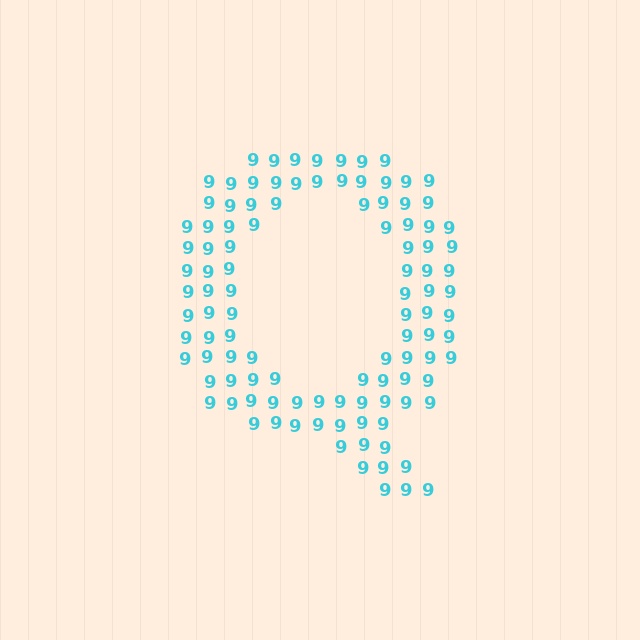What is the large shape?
The large shape is the letter Q.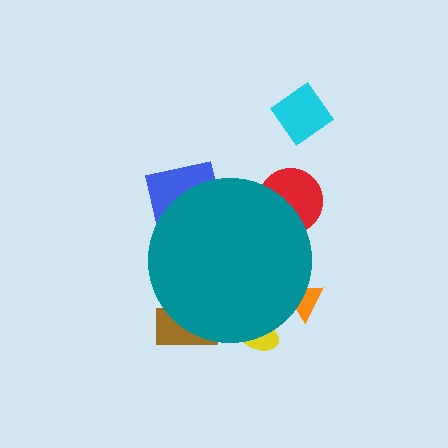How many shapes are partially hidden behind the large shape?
5 shapes are partially hidden.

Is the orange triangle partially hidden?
Yes, the orange triangle is partially hidden behind the teal circle.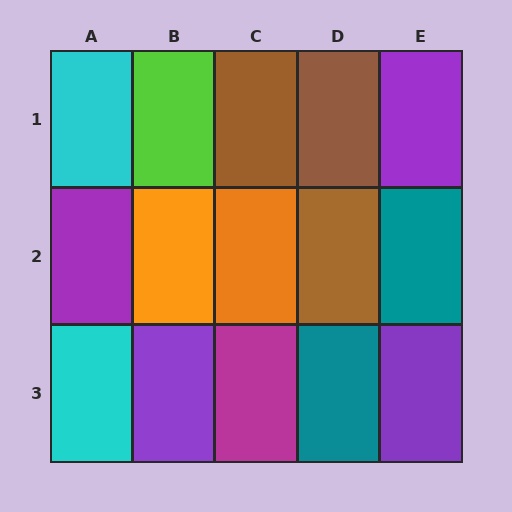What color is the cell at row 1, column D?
Brown.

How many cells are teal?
2 cells are teal.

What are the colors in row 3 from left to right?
Cyan, purple, magenta, teal, purple.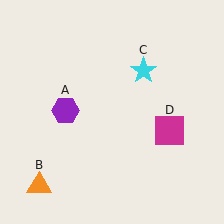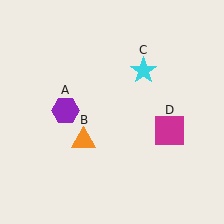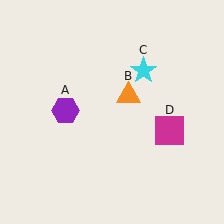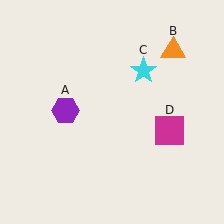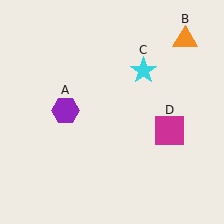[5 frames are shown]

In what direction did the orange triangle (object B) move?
The orange triangle (object B) moved up and to the right.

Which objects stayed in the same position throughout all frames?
Purple hexagon (object A) and cyan star (object C) and magenta square (object D) remained stationary.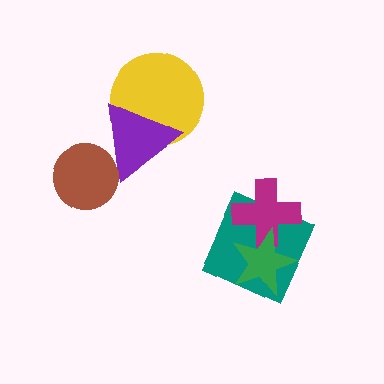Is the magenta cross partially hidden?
Yes, it is partially covered by another shape.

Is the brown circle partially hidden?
Yes, it is partially covered by another shape.